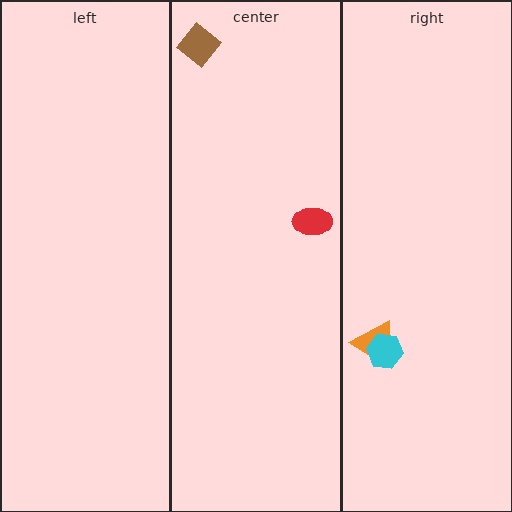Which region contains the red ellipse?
The center region.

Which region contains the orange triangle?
The right region.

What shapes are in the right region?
The orange triangle, the cyan hexagon.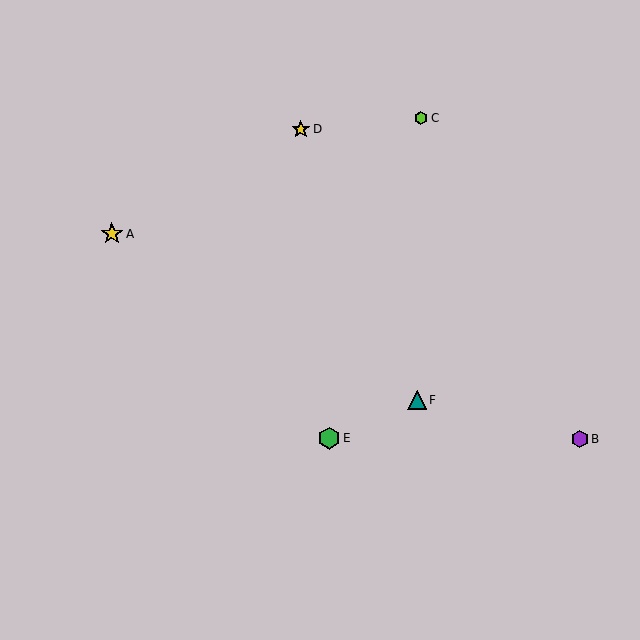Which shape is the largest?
The green hexagon (labeled E) is the largest.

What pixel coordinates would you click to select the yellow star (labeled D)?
Click at (301, 129) to select the yellow star D.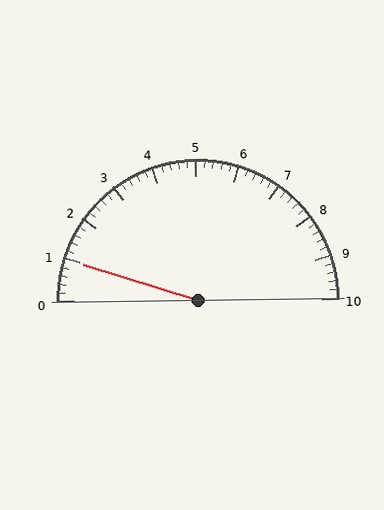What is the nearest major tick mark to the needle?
The nearest major tick mark is 1.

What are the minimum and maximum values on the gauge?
The gauge ranges from 0 to 10.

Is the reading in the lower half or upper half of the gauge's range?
The reading is in the lower half of the range (0 to 10).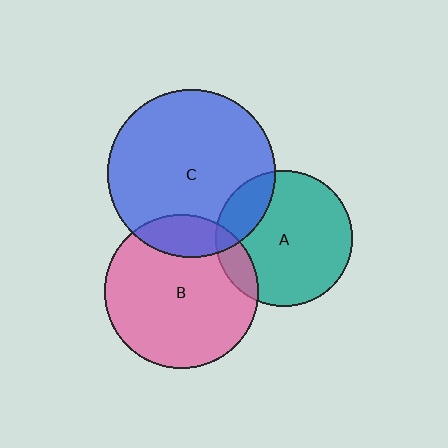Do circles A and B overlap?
Yes.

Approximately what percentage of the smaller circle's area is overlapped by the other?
Approximately 10%.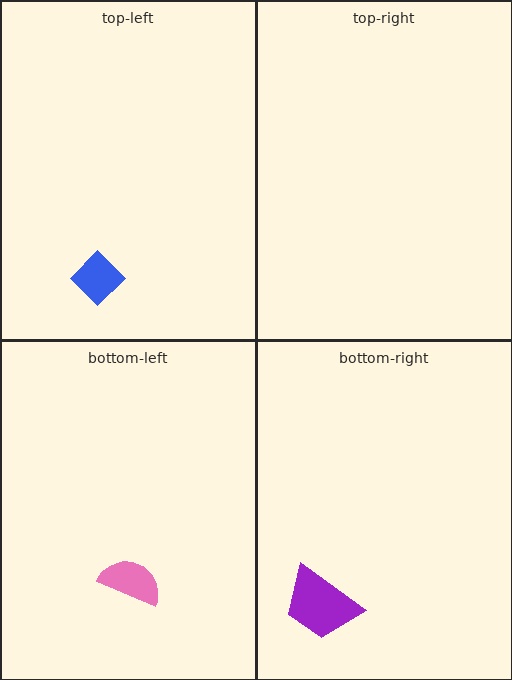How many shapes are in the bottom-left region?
1.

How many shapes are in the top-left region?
1.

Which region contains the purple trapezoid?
The bottom-right region.